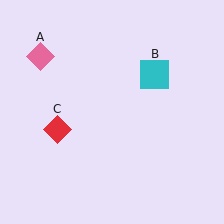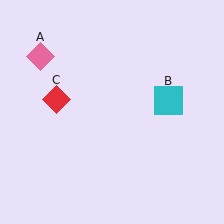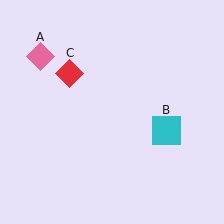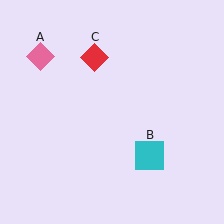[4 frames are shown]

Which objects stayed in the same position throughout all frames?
Pink diamond (object A) remained stationary.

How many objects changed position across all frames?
2 objects changed position: cyan square (object B), red diamond (object C).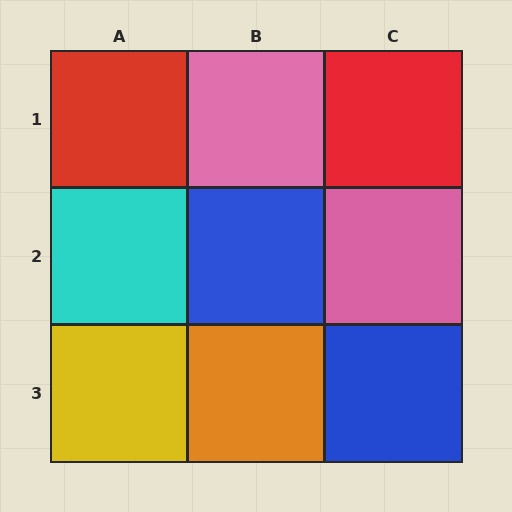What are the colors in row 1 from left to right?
Red, pink, red.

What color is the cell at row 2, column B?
Blue.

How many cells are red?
2 cells are red.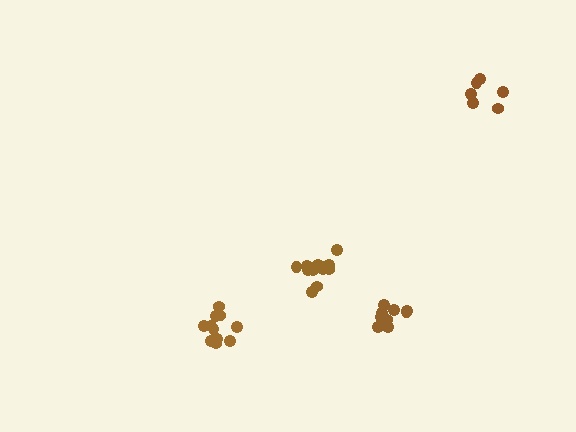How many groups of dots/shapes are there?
There are 4 groups.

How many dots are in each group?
Group 1: 6 dots, Group 2: 10 dots, Group 3: 12 dots, Group 4: 12 dots (40 total).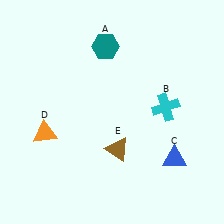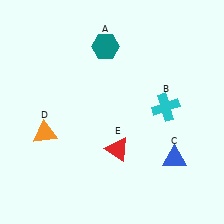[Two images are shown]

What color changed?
The triangle (E) changed from brown in Image 1 to red in Image 2.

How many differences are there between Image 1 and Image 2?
There is 1 difference between the two images.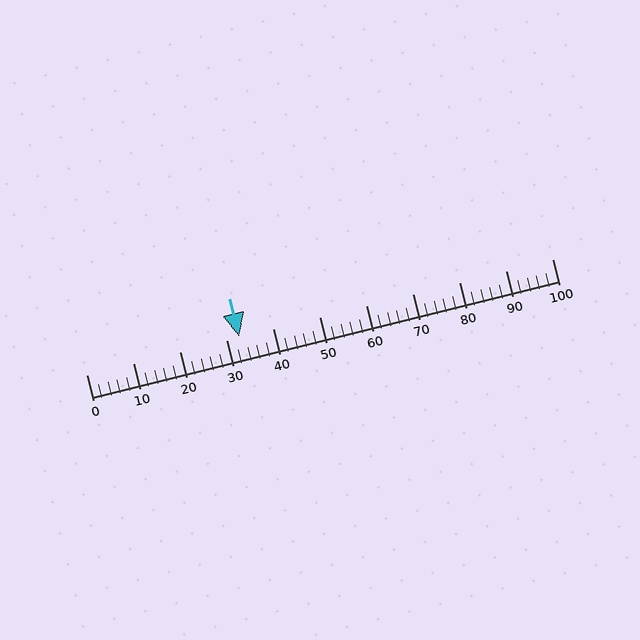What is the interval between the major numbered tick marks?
The major tick marks are spaced 10 units apart.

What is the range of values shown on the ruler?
The ruler shows values from 0 to 100.